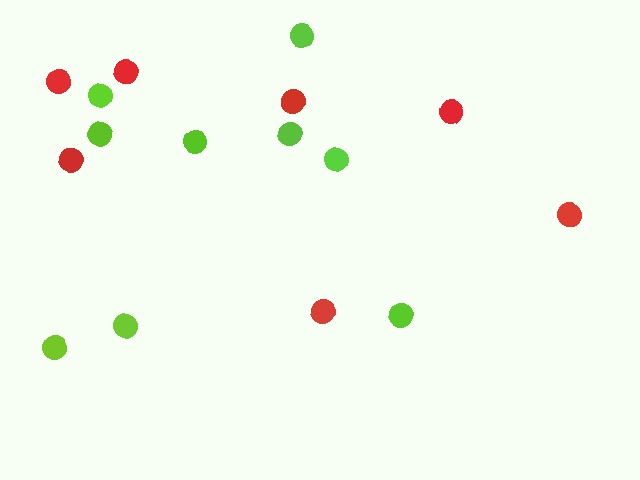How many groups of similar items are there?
There are 2 groups: one group of red circles (7) and one group of lime circles (9).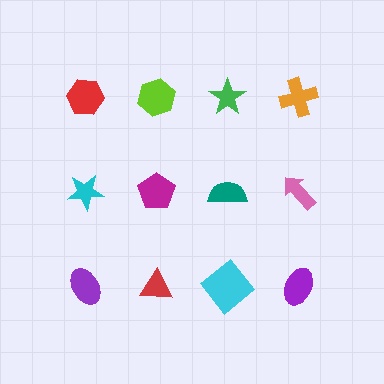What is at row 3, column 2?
A red triangle.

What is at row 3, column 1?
A purple ellipse.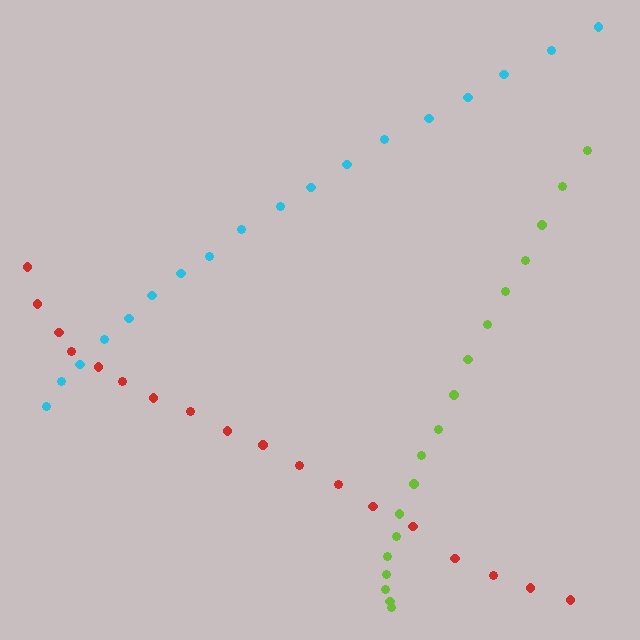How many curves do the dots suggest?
There are 3 distinct paths.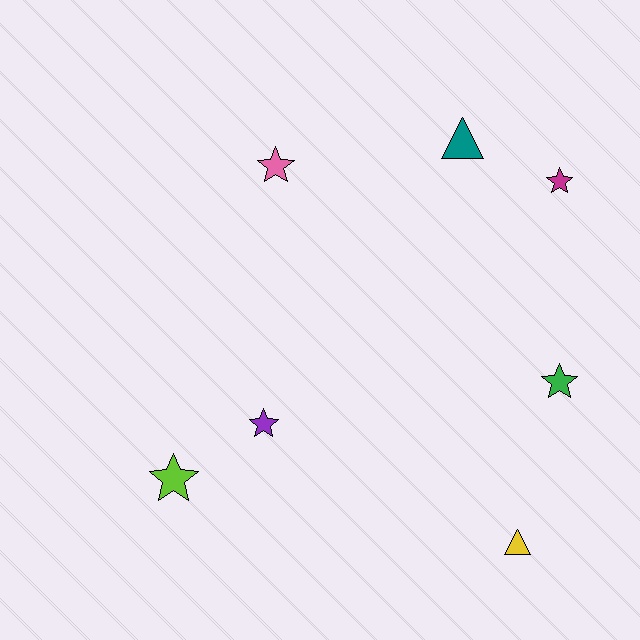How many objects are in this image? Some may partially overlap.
There are 7 objects.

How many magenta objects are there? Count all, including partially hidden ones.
There is 1 magenta object.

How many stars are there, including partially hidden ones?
There are 5 stars.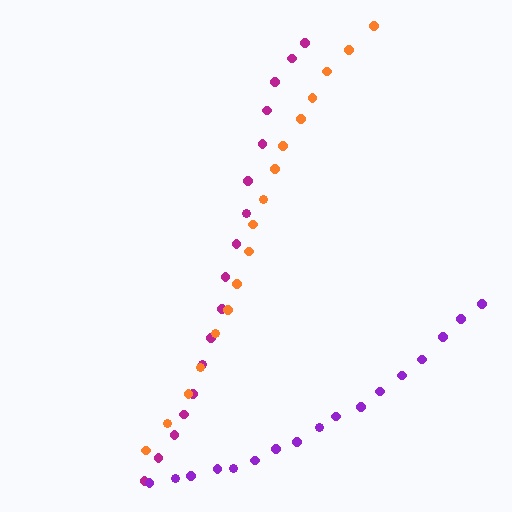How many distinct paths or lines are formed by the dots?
There are 3 distinct paths.